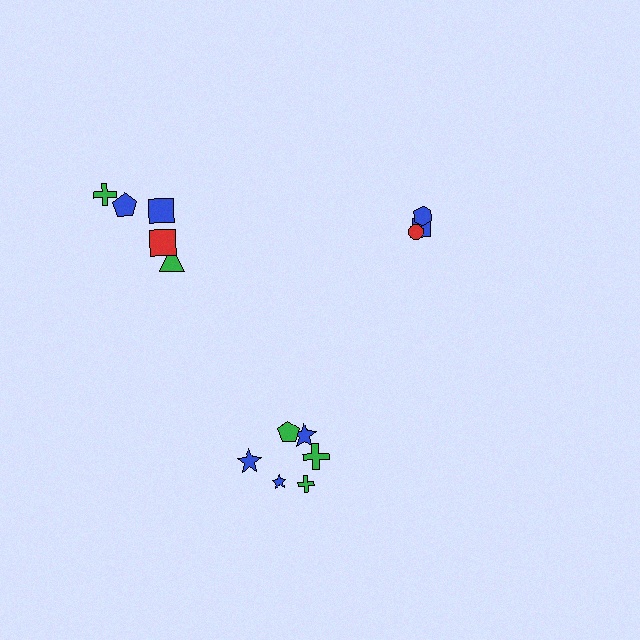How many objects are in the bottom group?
There are 6 objects.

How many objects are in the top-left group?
There are 5 objects.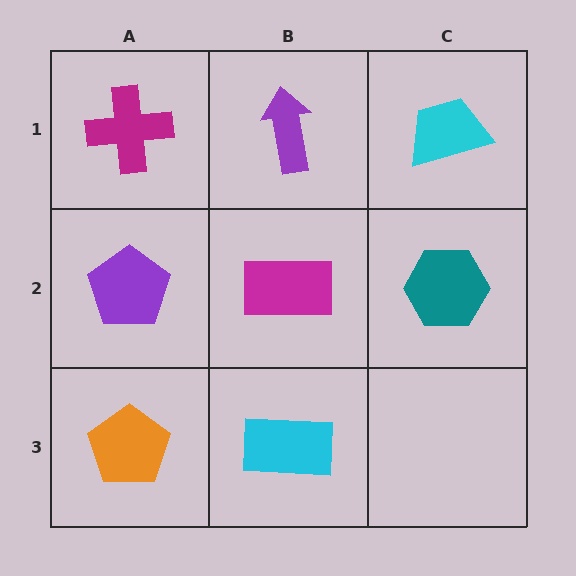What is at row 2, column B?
A magenta rectangle.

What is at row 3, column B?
A cyan rectangle.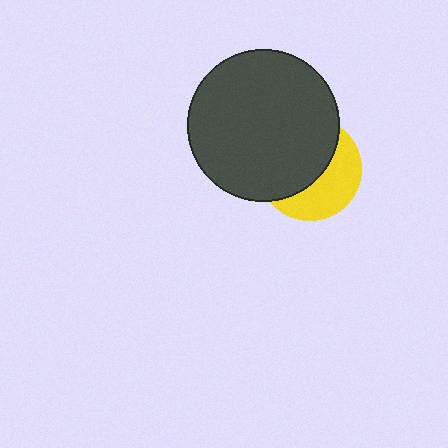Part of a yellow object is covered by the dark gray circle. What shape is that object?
It is a circle.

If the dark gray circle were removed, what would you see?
You would see the complete yellow circle.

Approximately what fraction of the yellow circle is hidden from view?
Roughly 58% of the yellow circle is hidden behind the dark gray circle.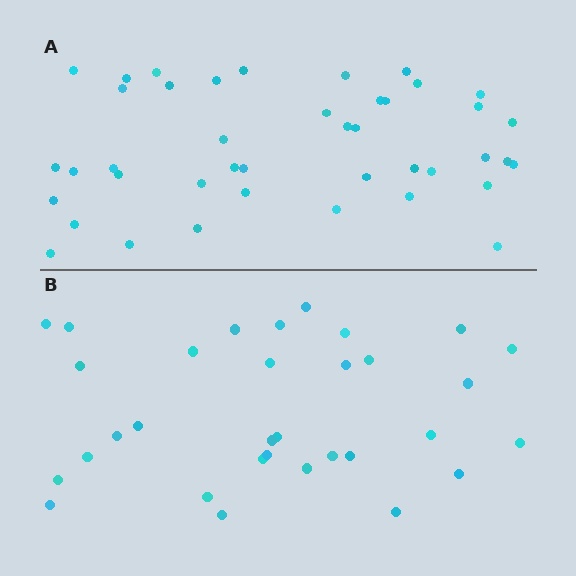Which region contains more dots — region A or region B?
Region A (the top region) has more dots.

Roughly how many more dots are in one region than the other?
Region A has roughly 10 or so more dots than region B.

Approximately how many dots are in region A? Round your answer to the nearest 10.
About 40 dots. (The exact count is 42, which rounds to 40.)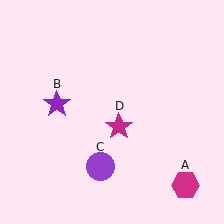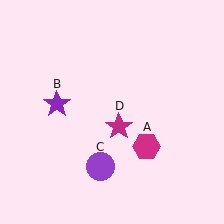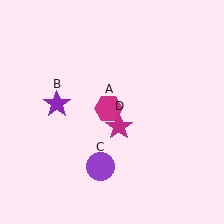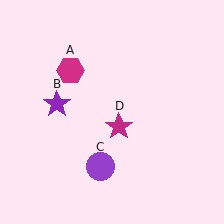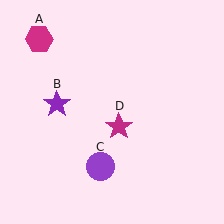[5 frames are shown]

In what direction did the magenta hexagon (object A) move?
The magenta hexagon (object A) moved up and to the left.